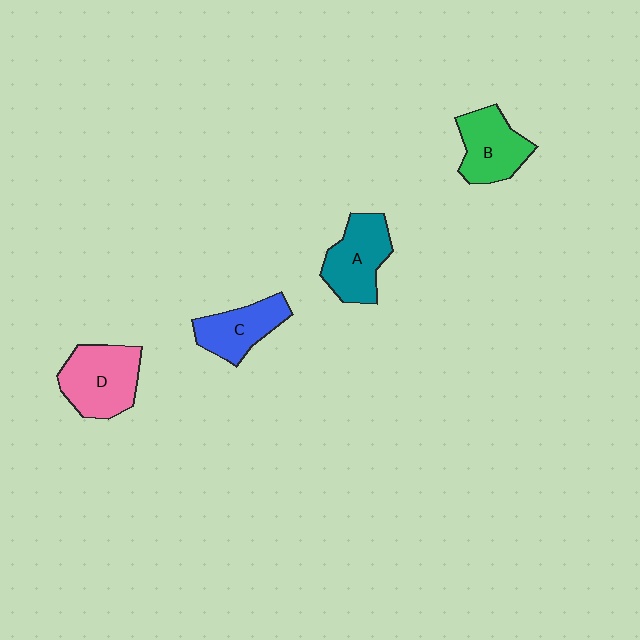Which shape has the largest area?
Shape D (pink).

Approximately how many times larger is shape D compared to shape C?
Approximately 1.3 times.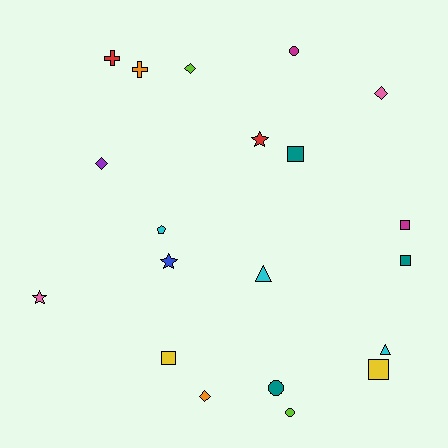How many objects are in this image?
There are 20 objects.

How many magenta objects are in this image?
There are 2 magenta objects.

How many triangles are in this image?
There are 2 triangles.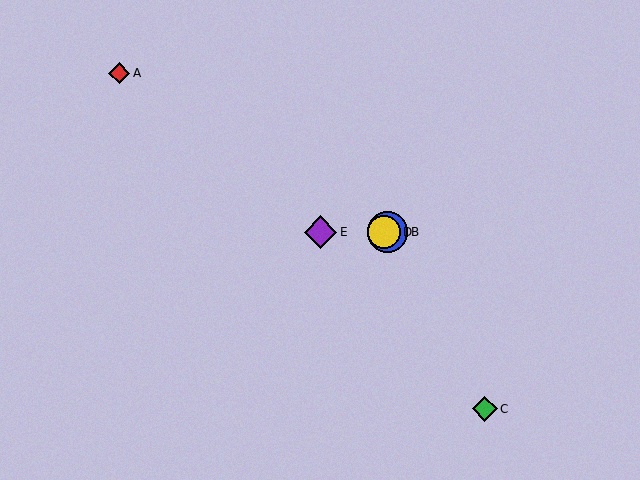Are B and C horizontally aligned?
No, B is at y≈232 and C is at y≈409.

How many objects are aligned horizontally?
3 objects (B, D, E) are aligned horizontally.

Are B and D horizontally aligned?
Yes, both are at y≈232.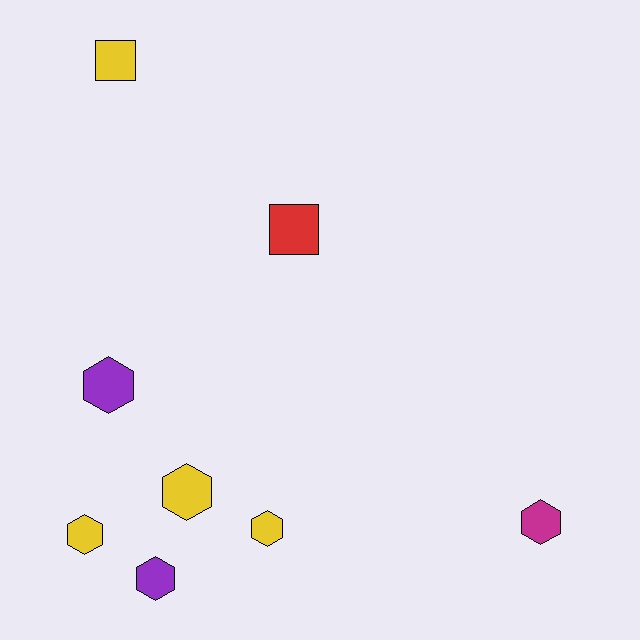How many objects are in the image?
There are 8 objects.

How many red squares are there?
There is 1 red square.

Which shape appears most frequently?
Hexagon, with 6 objects.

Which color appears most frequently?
Yellow, with 4 objects.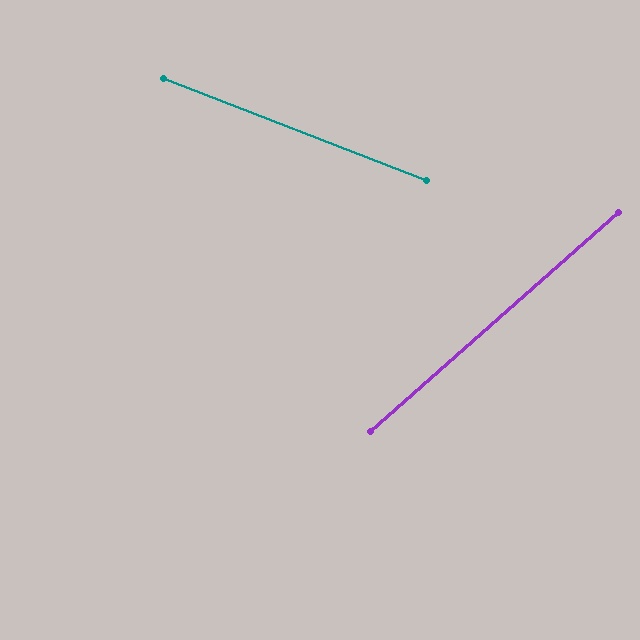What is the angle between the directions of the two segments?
Approximately 63 degrees.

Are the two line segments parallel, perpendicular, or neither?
Neither parallel nor perpendicular — they differ by about 63°.